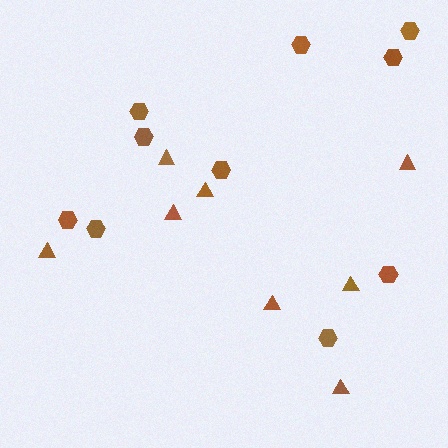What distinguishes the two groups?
There are 2 groups: one group of triangles (8) and one group of hexagons (10).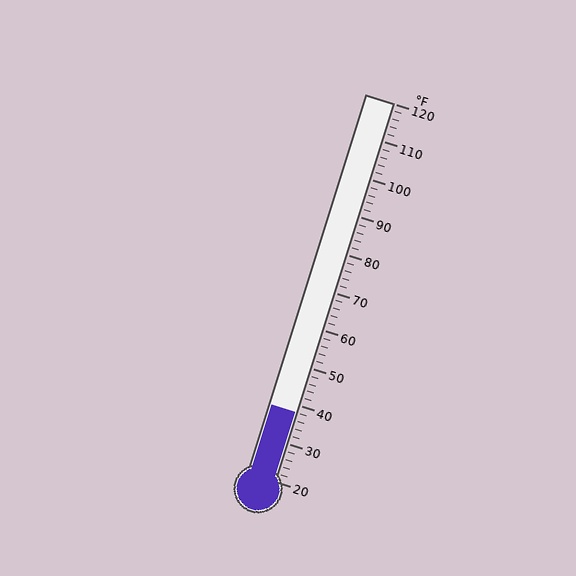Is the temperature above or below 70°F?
The temperature is below 70°F.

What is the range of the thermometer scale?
The thermometer scale ranges from 20°F to 120°F.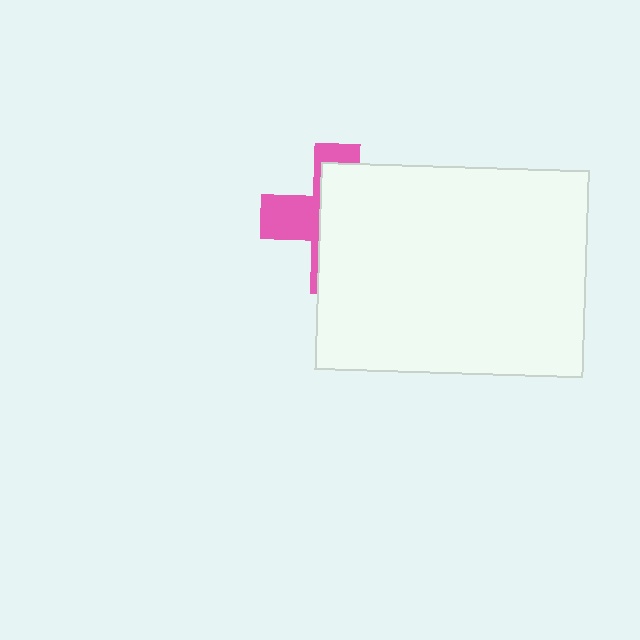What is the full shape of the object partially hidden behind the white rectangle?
The partially hidden object is a pink cross.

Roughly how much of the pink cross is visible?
A small part of it is visible (roughly 34%).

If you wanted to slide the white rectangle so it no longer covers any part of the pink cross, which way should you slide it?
Slide it right — that is the most direct way to separate the two shapes.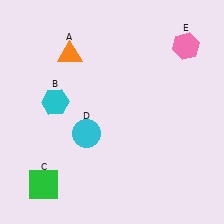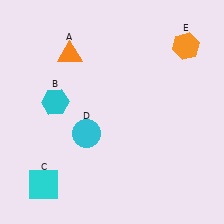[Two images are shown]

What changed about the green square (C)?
In Image 1, C is green. In Image 2, it changed to cyan.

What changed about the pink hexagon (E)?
In Image 1, E is pink. In Image 2, it changed to orange.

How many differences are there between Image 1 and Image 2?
There are 2 differences between the two images.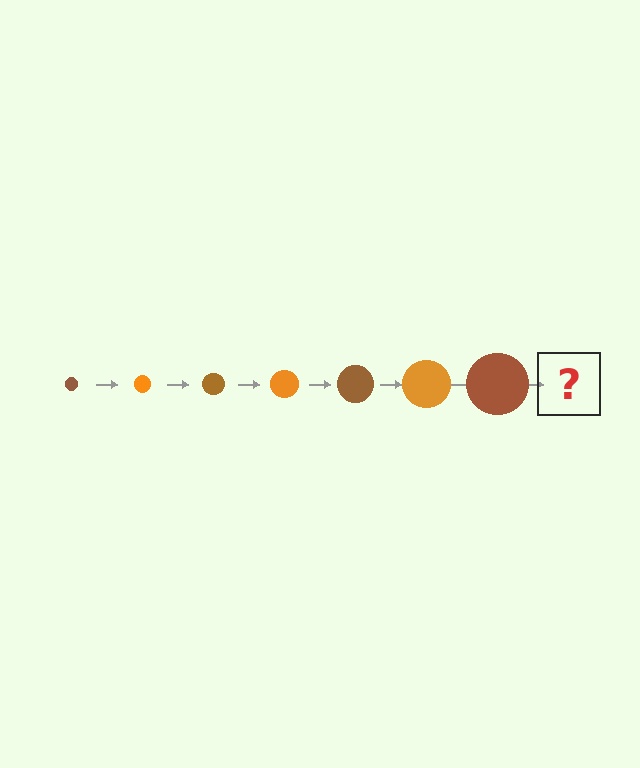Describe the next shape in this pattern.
It should be an orange circle, larger than the previous one.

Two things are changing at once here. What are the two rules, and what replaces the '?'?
The two rules are that the circle grows larger each step and the color cycles through brown and orange. The '?' should be an orange circle, larger than the previous one.